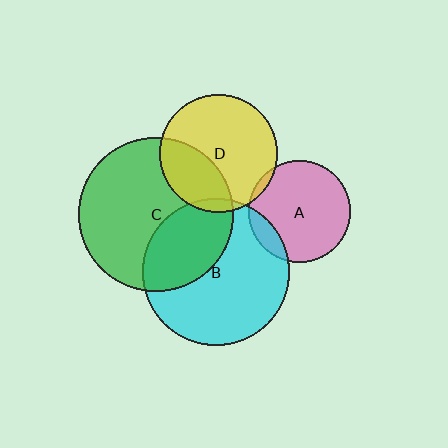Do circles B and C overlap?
Yes.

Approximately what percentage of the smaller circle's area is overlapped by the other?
Approximately 35%.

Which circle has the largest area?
Circle C (green).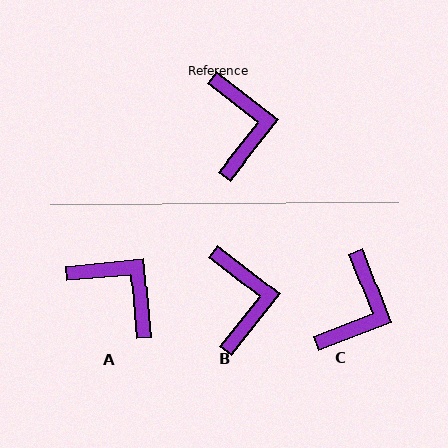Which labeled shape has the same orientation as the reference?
B.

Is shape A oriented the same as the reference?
No, it is off by about 43 degrees.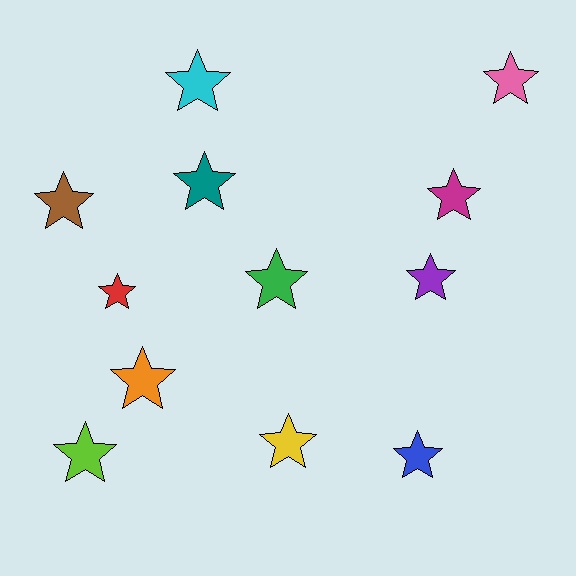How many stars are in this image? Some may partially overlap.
There are 12 stars.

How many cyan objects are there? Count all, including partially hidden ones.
There is 1 cyan object.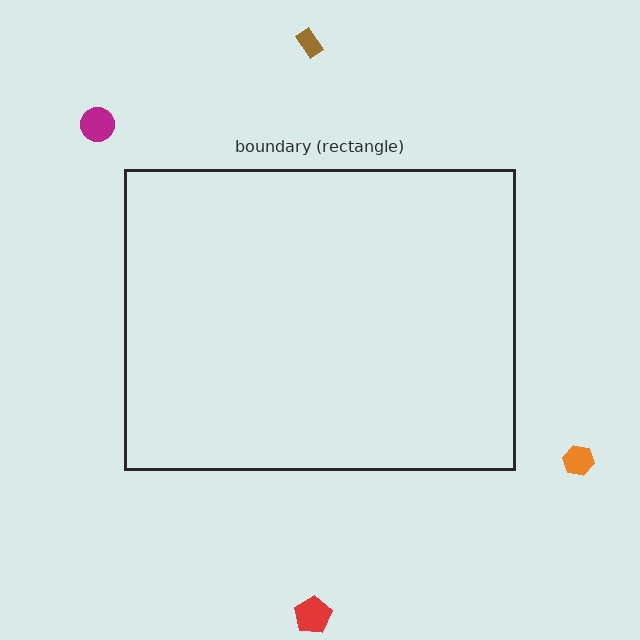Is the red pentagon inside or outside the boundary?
Outside.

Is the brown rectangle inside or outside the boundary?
Outside.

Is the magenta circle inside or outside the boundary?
Outside.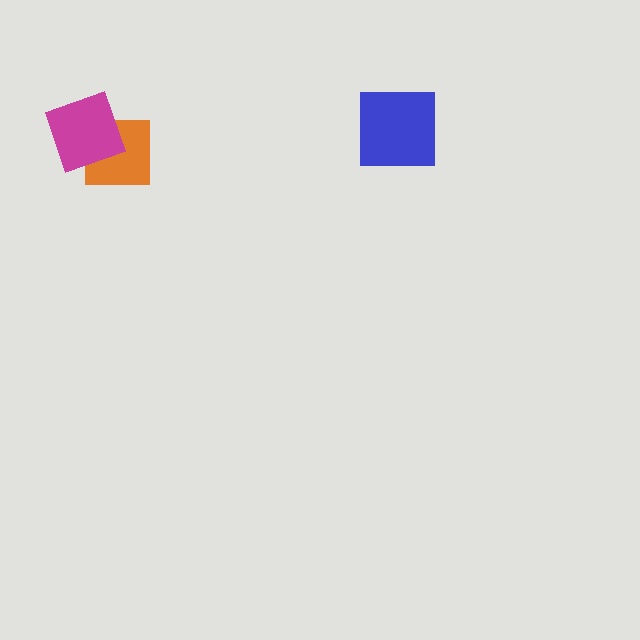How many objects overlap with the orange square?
1 object overlaps with the orange square.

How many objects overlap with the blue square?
0 objects overlap with the blue square.